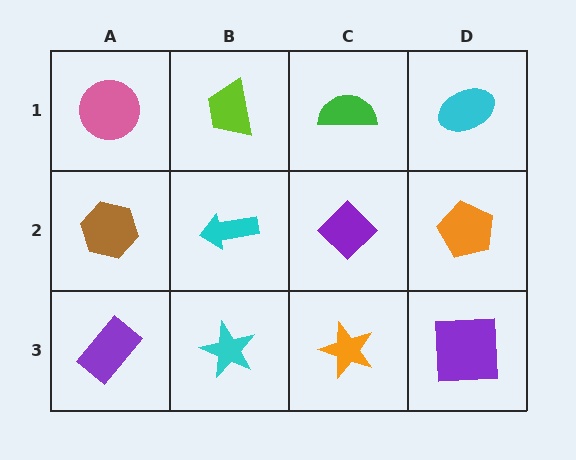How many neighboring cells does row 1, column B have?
3.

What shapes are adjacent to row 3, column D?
An orange pentagon (row 2, column D), an orange star (row 3, column C).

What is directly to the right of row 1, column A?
A lime trapezoid.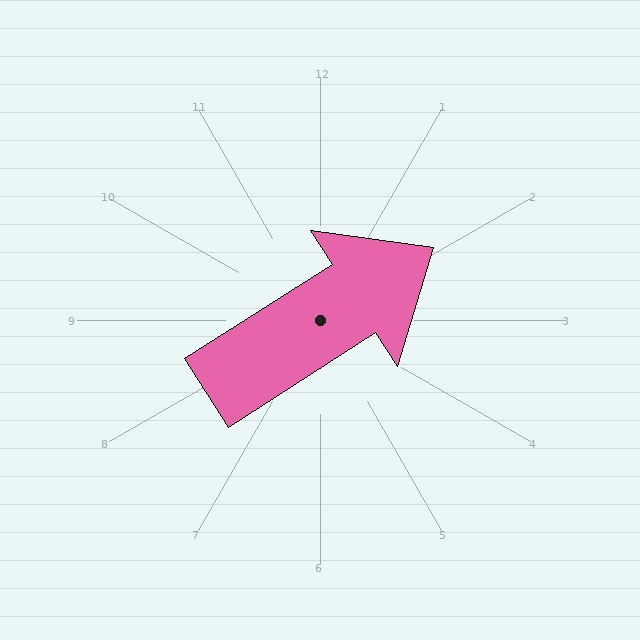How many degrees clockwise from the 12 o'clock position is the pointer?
Approximately 57 degrees.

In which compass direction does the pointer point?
Northeast.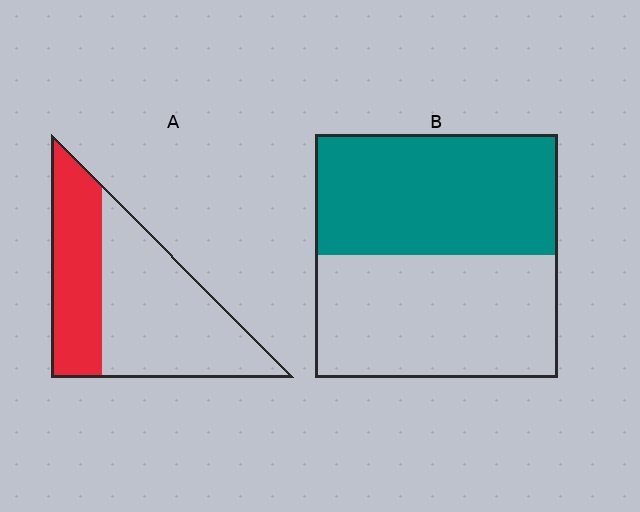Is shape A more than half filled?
No.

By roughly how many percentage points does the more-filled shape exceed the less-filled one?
By roughly 10 percentage points (B over A).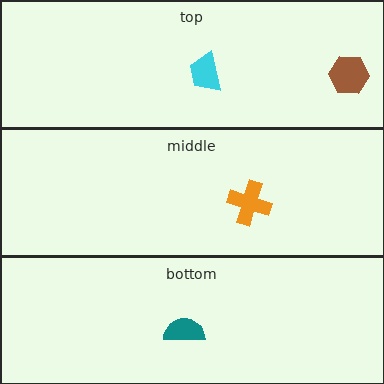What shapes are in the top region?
The cyan trapezoid, the brown hexagon.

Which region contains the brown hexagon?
The top region.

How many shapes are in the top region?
2.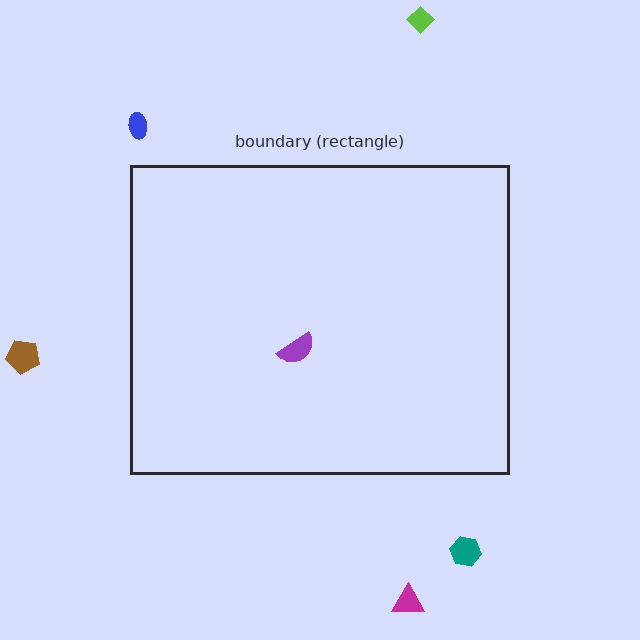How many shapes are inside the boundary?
1 inside, 5 outside.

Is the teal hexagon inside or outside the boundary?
Outside.